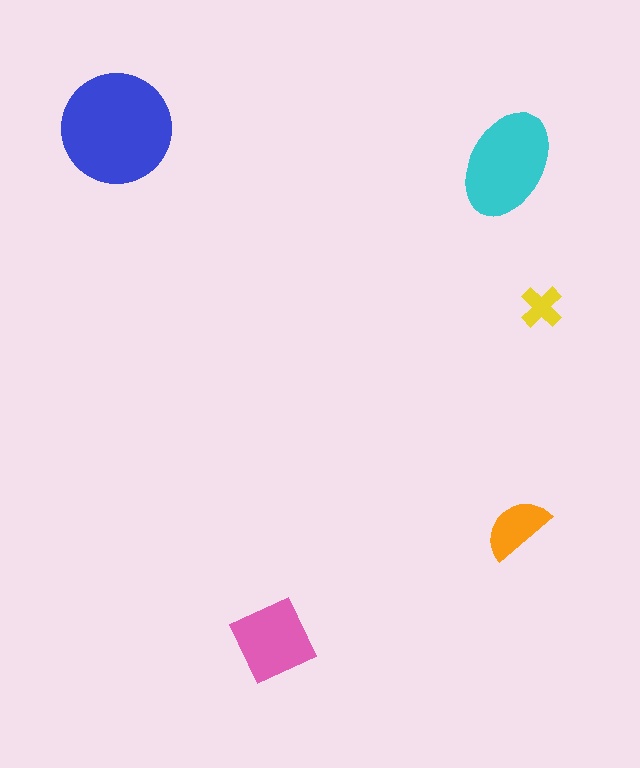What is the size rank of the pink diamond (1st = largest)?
3rd.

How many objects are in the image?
There are 5 objects in the image.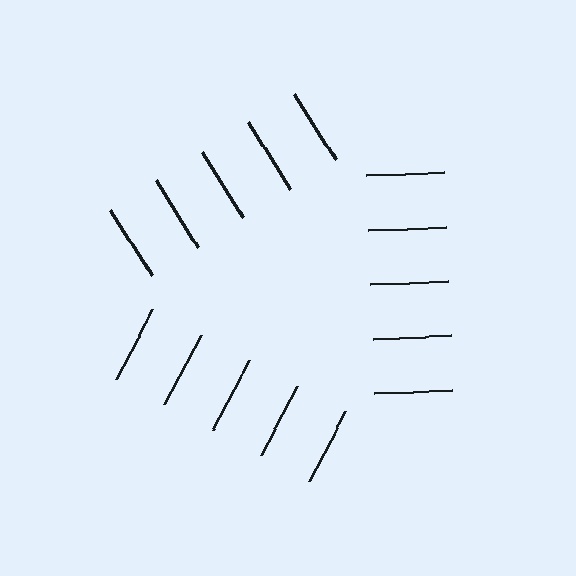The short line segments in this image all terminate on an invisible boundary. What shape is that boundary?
An illusory triangle — the line segments terminate on its edges but no continuous stroke is drawn.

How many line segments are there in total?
15 — 5 along each of the 3 edges.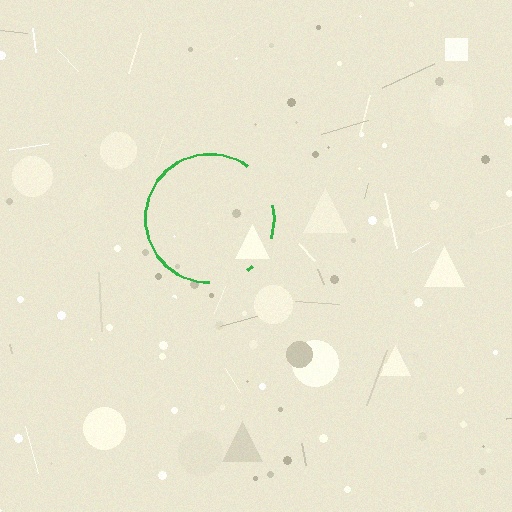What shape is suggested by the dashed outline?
The dashed outline suggests a circle.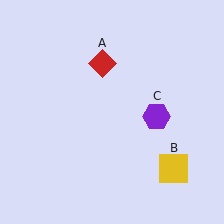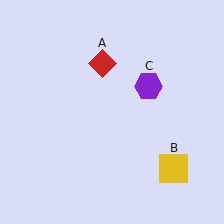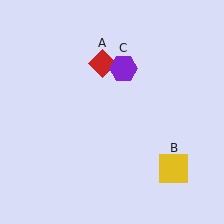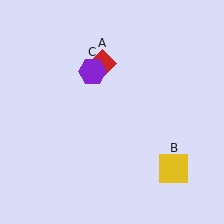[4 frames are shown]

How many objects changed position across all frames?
1 object changed position: purple hexagon (object C).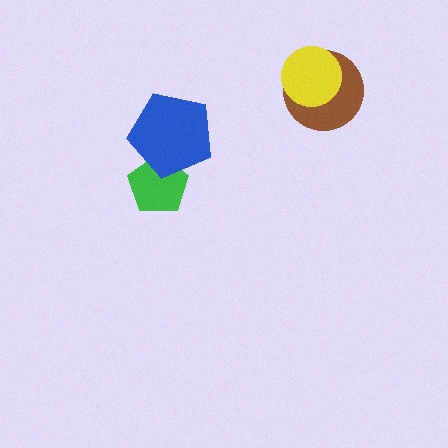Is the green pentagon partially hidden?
Yes, it is partially covered by another shape.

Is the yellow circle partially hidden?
No, no other shape covers it.